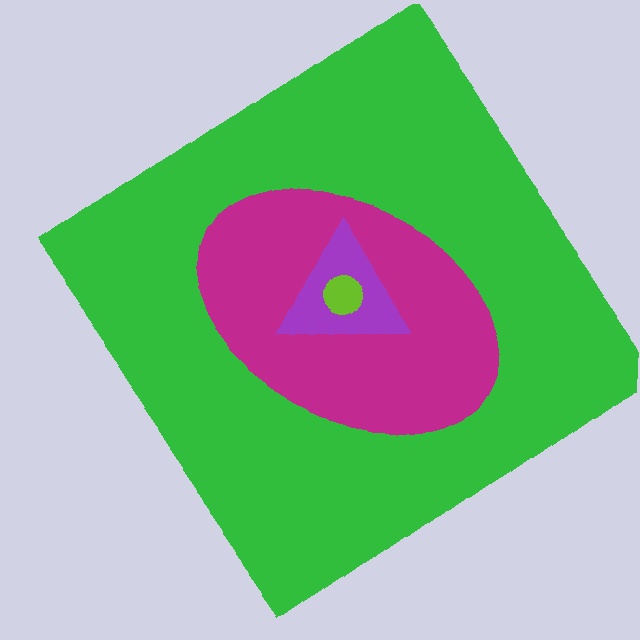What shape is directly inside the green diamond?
The magenta ellipse.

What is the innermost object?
The lime circle.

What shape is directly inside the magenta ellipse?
The purple triangle.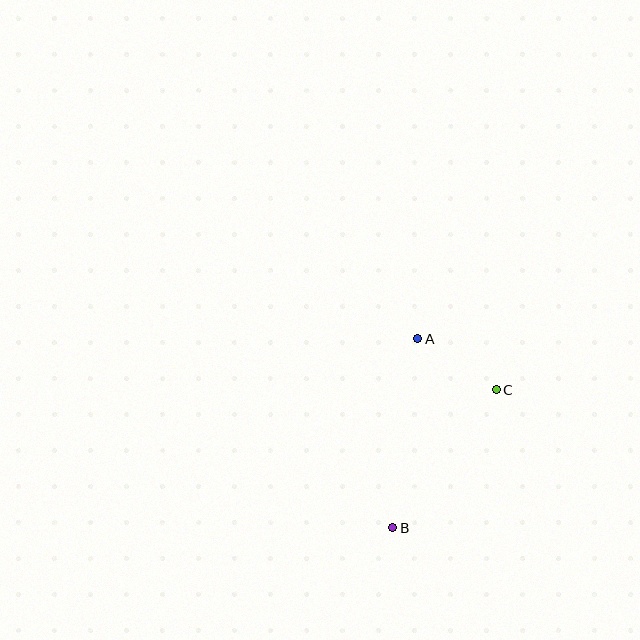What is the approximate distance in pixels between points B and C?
The distance between B and C is approximately 173 pixels.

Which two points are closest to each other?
Points A and C are closest to each other.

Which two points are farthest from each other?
Points A and B are farthest from each other.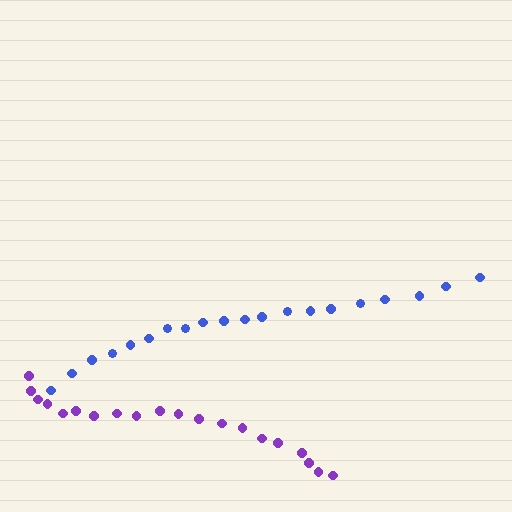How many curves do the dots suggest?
There are 2 distinct paths.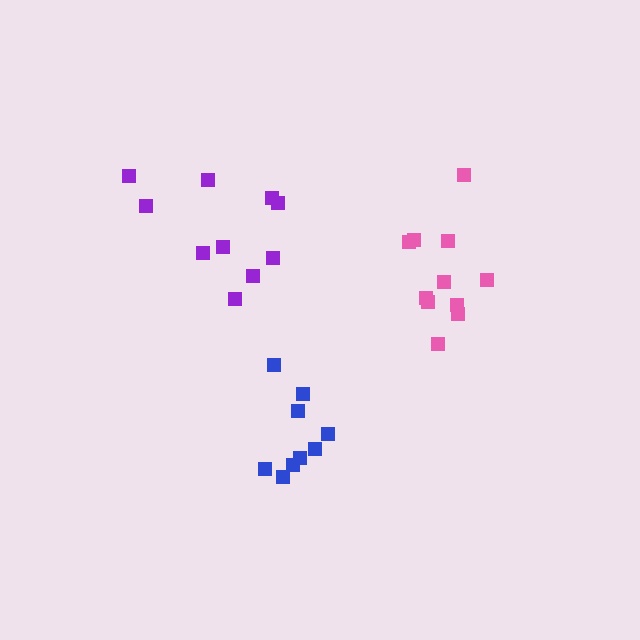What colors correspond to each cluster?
The clusters are colored: pink, blue, purple.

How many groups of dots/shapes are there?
There are 3 groups.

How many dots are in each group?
Group 1: 11 dots, Group 2: 9 dots, Group 3: 10 dots (30 total).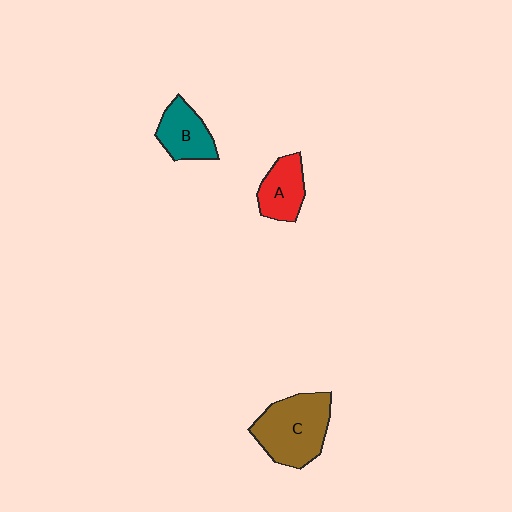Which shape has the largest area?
Shape C (brown).